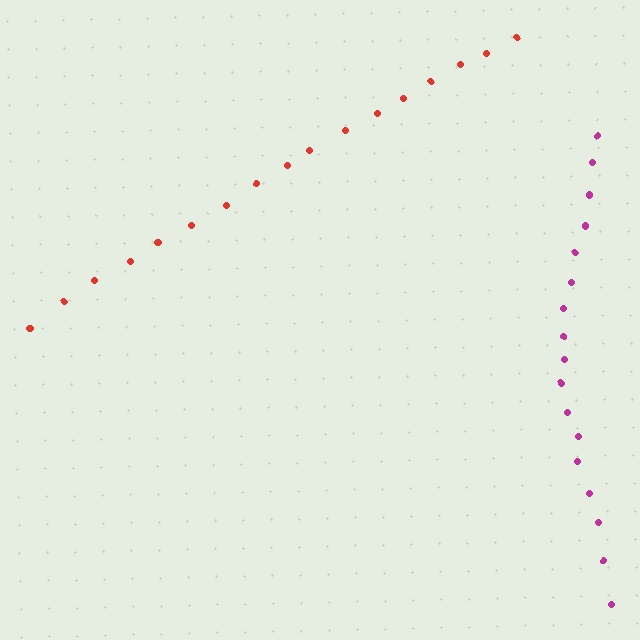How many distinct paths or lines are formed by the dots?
There are 2 distinct paths.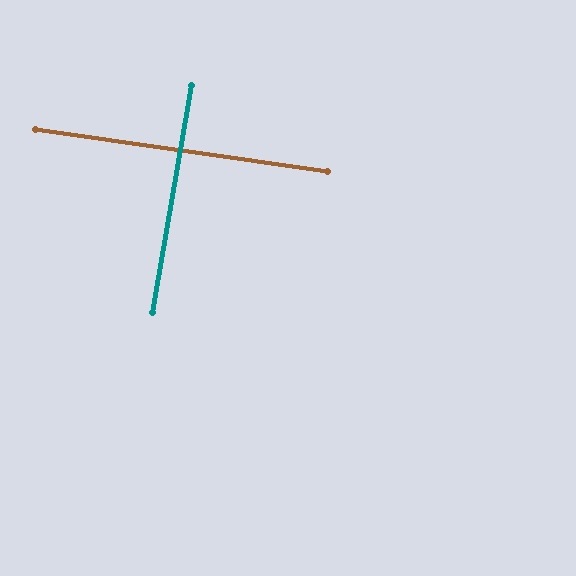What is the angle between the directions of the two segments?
Approximately 89 degrees.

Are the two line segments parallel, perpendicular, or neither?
Perpendicular — they meet at approximately 89°.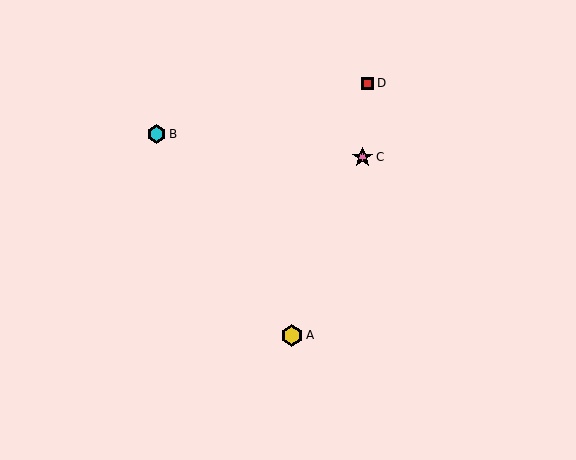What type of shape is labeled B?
Shape B is a cyan hexagon.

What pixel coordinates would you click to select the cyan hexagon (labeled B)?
Click at (156, 134) to select the cyan hexagon B.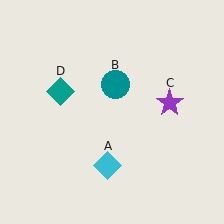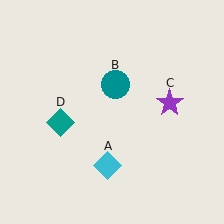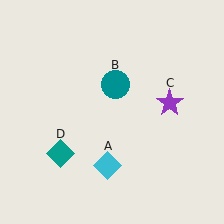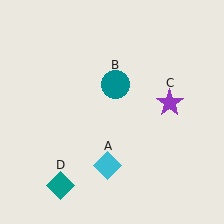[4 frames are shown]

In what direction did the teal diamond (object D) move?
The teal diamond (object D) moved down.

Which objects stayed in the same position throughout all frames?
Cyan diamond (object A) and teal circle (object B) and purple star (object C) remained stationary.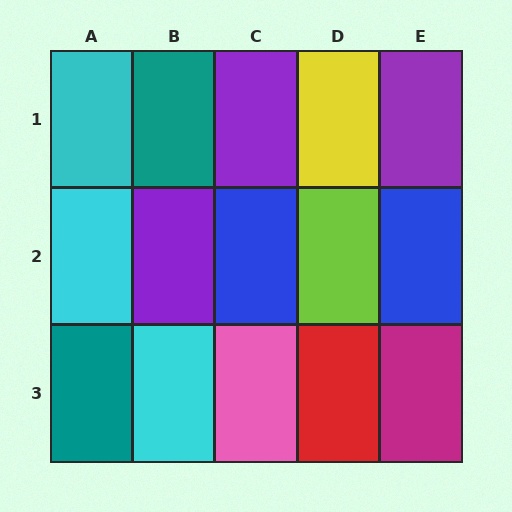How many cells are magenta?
1 cell is magenta.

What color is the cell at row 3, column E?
Magenta.